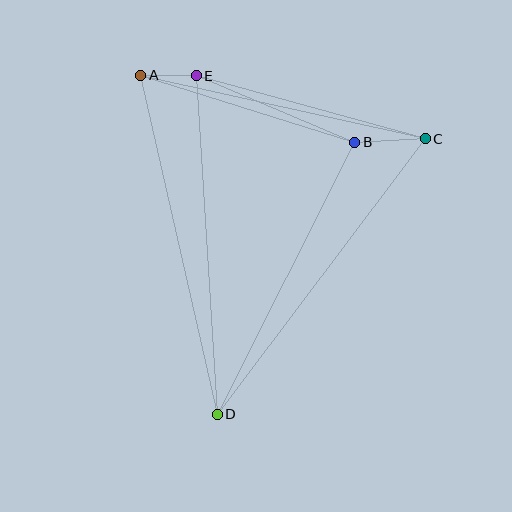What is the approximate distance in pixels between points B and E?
The distance between B and E is approximately 172 pixels.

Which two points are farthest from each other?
Points A and D are farthest from each other.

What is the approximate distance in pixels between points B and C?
The distance between B and C is approximately 71 pixels.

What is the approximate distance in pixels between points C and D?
The distance between C and D is approximately 345 pixels.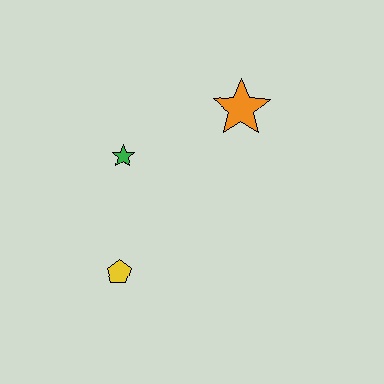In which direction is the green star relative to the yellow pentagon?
The green star is above the yellow pentagon.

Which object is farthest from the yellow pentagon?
The orange star is farthest from the yellow pentagon.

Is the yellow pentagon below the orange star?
Yes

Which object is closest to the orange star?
The green star is closest to the orange star.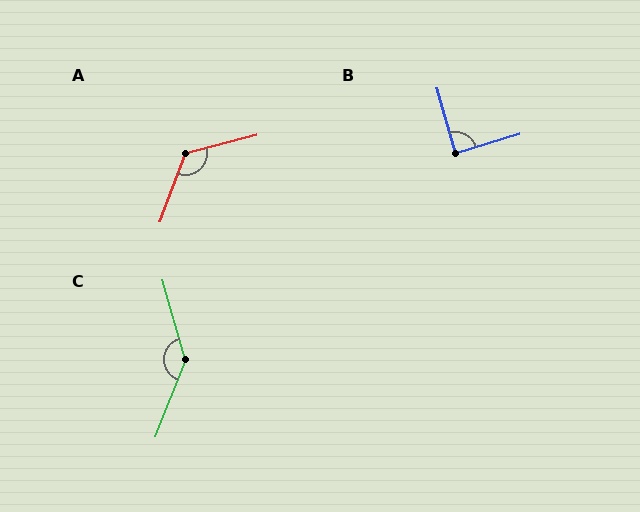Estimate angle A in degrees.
Approximately 125 degrees.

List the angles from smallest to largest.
B (89°), A (125°), C (142°).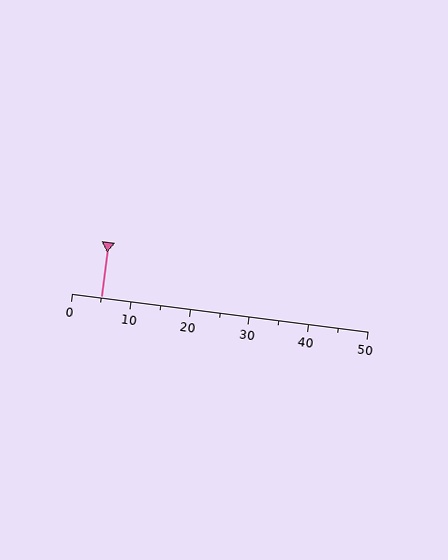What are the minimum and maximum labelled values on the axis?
The axis runs from 0 to 50.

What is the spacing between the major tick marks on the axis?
The major ticks are spaced 10 apart.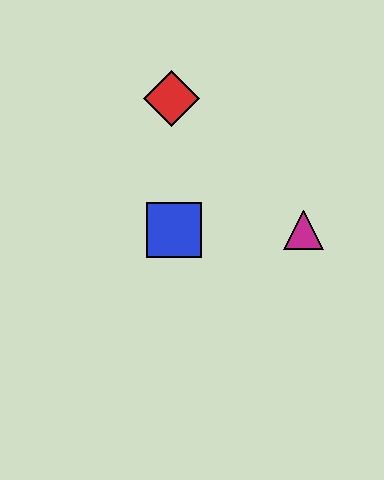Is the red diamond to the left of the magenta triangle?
Yes